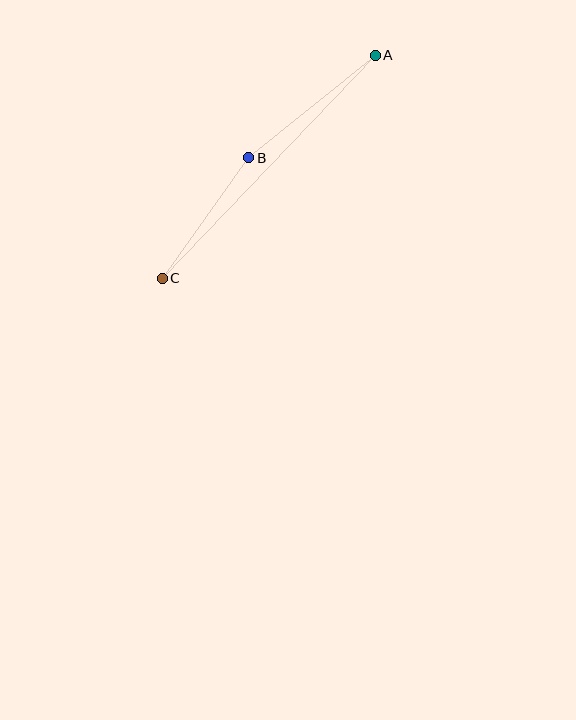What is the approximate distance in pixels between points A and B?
The distance between A and B is approximately 163 pixels.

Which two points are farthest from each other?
Points A and C are farthest from each other.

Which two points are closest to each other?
Points B and C are closest to each other.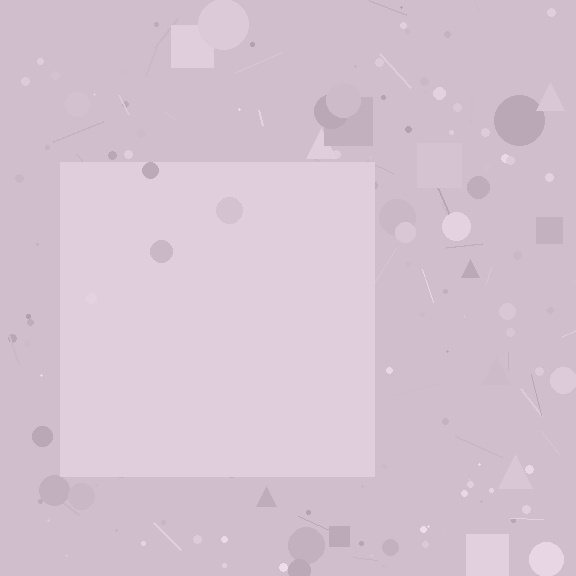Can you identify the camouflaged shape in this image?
The camouflaged shape is a square.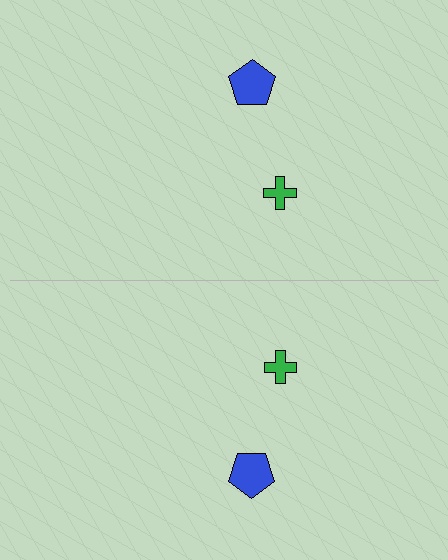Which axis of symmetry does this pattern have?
The pattern has a horizontal axis of symmetry running through the center of the image.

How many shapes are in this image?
There are 4 shapes in this image.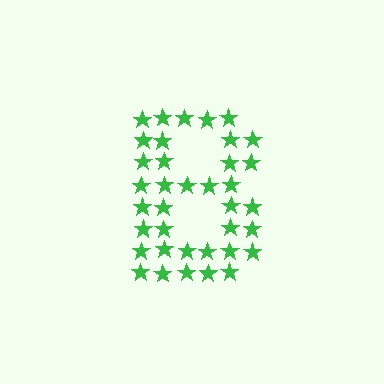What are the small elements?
The small elements are stars.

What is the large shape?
The large shape is the letter B.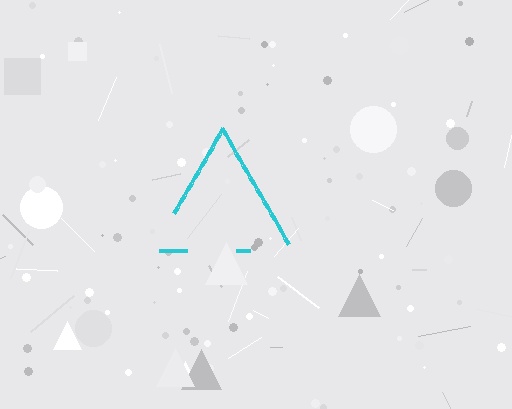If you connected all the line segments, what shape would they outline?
They would outline a triangle.